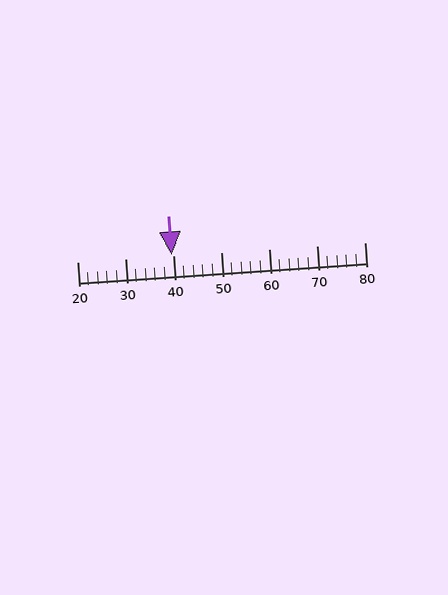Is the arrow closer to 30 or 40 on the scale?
The arrow is closer to 40.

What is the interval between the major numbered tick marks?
The major tick marks are spaced 10 units apart.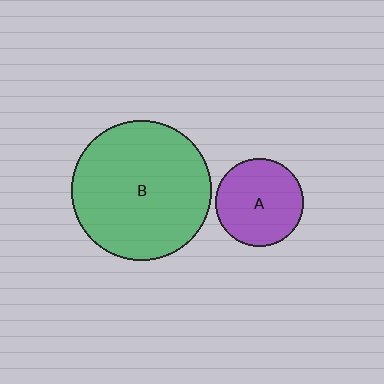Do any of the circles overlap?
No, none of the circles overlap.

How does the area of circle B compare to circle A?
Approximately 2.6 times.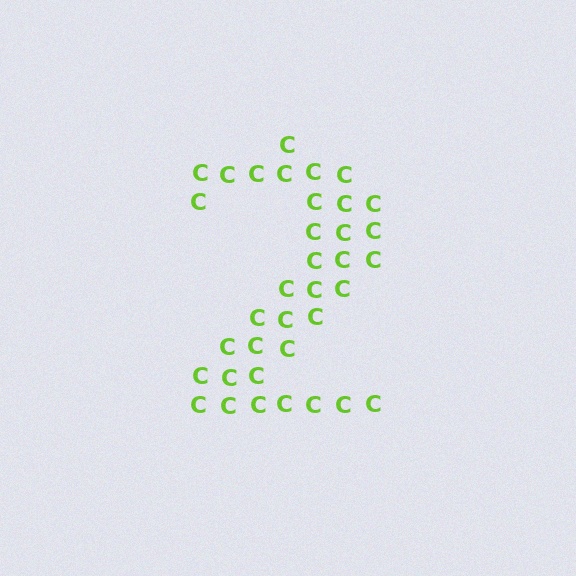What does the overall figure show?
The overall figure shows the digit 2.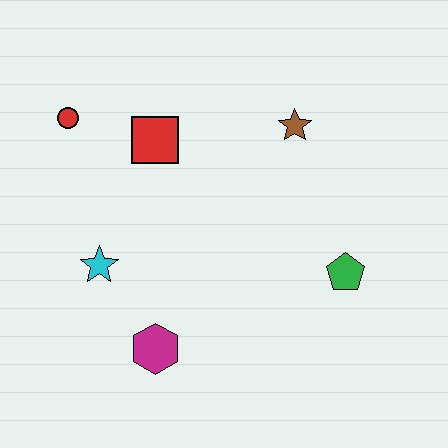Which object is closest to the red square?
The red circle is closest to the red square.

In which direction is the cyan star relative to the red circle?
The cyan star is below the red circle.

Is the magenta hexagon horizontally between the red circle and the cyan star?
No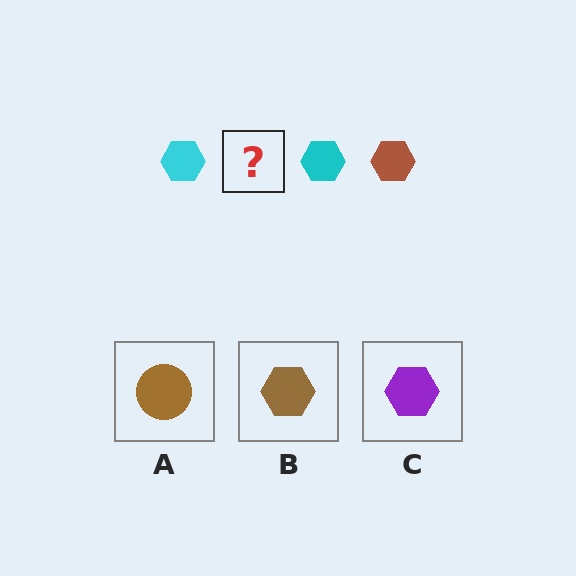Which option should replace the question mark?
Option B.